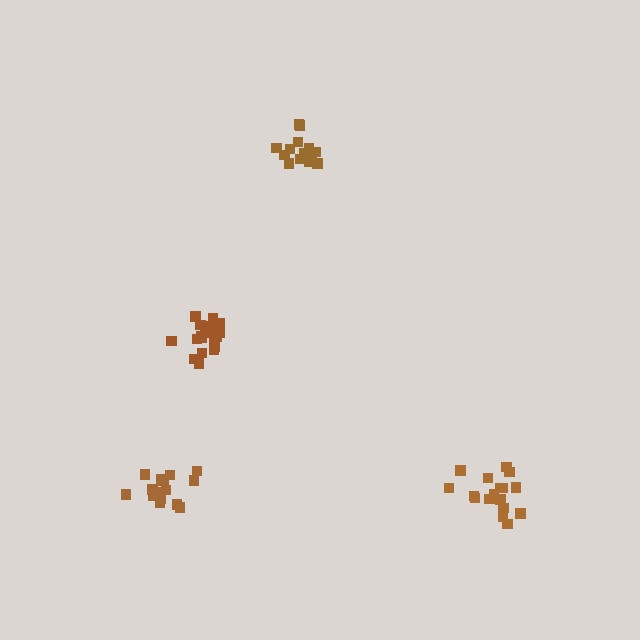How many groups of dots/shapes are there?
There are 4 groups.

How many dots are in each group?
Group 1: 20 dots, Group 2: 17 dots, Group 3: 16 dots, Group 4: 16 dots (69 total).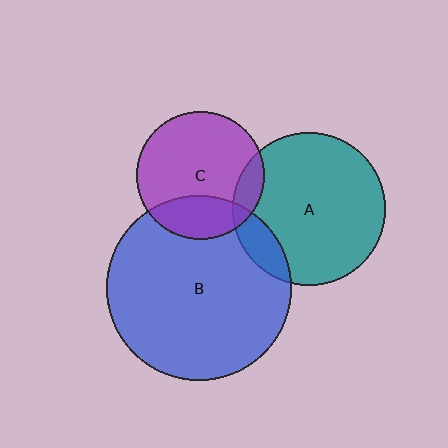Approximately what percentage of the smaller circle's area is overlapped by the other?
Approximately 10%.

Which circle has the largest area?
Circle B (blue).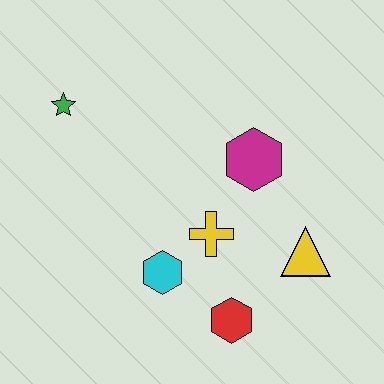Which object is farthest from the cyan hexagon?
The green star is farthest from the cyan hexagon.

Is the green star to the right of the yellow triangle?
No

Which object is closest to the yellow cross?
The cyan hexagon is closest to the yellow cross.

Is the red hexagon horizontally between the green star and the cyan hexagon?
No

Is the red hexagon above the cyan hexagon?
No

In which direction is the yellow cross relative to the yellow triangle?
The yellow cross is to the left of the yellow triangle.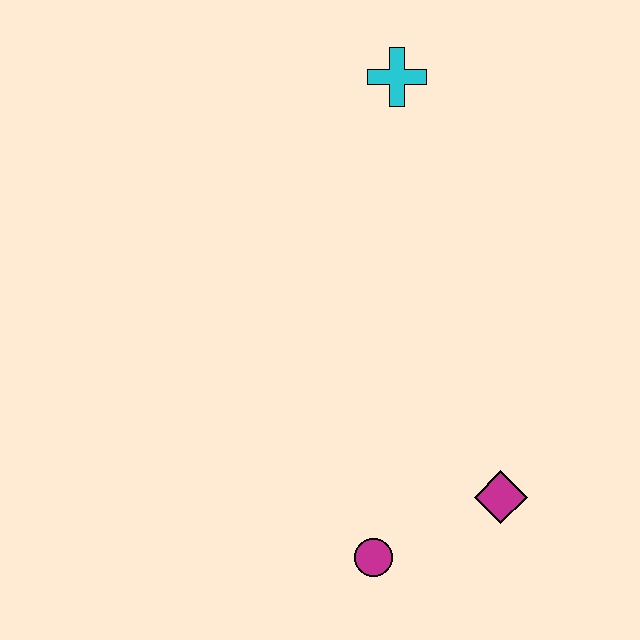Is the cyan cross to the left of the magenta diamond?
Yes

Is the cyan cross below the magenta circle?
No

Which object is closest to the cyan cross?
The magenta diamond is closest to the cyan cross.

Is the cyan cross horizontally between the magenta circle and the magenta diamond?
Yes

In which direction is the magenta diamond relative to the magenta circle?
The magenta diamond is to the right of the magenta circle.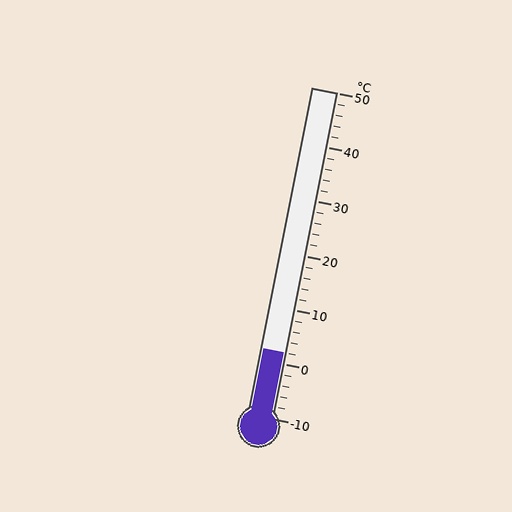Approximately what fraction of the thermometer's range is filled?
The thermometer is filled to approximately 20% of its range.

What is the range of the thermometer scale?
The thermometer scale ranges from -10°C to 50°C.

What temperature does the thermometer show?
The thermometer shows approximately 2°C.